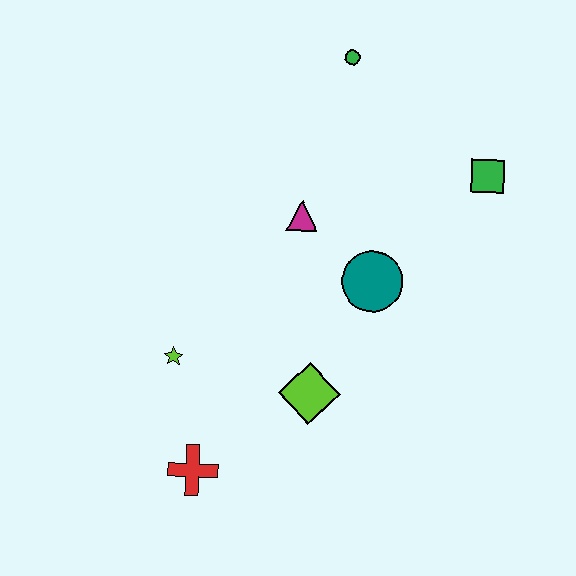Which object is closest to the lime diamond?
The teal circle is closest to the lime diamond.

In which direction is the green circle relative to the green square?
The green circle is to the left of the green square.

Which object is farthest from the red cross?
The green circle is farthest from the red cross.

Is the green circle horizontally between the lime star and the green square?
Yes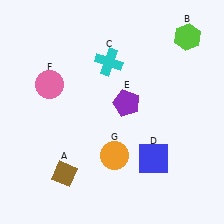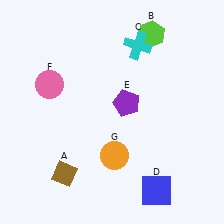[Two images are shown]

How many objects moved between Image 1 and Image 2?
3 objects moved between the two images.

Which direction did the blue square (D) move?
The blue square (D) moved down.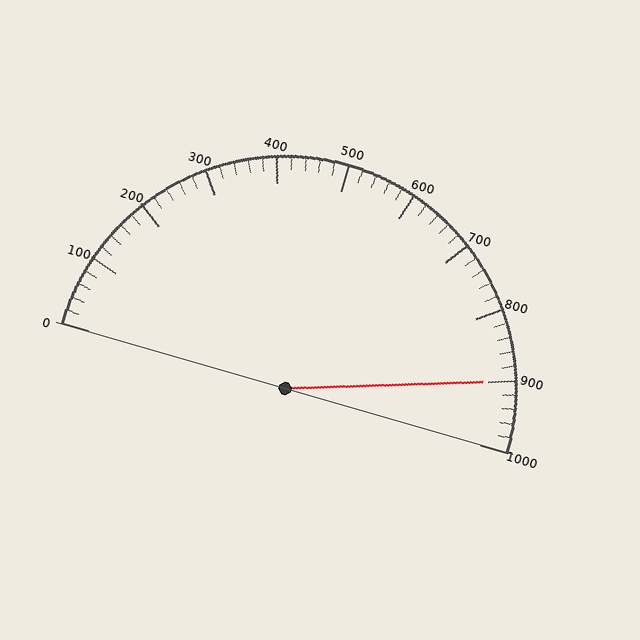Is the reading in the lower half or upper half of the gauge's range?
The reading is in the upper half of the range (0 to 1000).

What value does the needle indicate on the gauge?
The needle indicates approximately 900.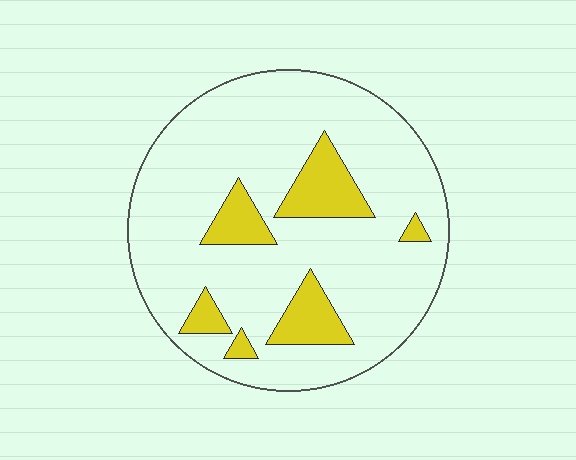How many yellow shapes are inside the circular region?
6.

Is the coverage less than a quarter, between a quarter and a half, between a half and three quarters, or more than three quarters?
Less than a quarter.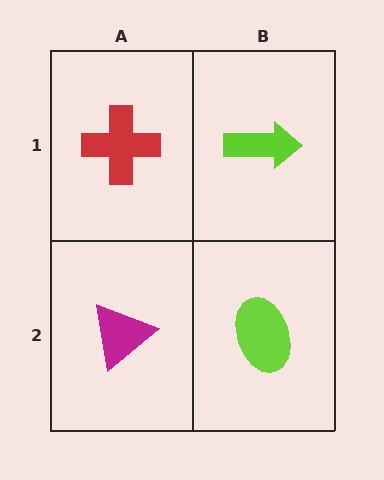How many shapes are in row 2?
2 shapes.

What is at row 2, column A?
A magenta triangle.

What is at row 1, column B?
A lime arrow.